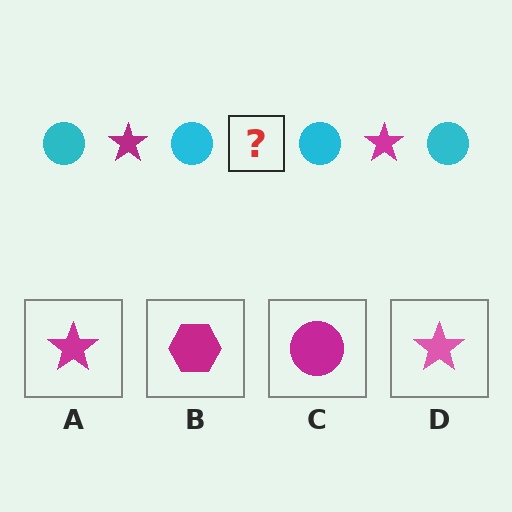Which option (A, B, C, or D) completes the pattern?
A.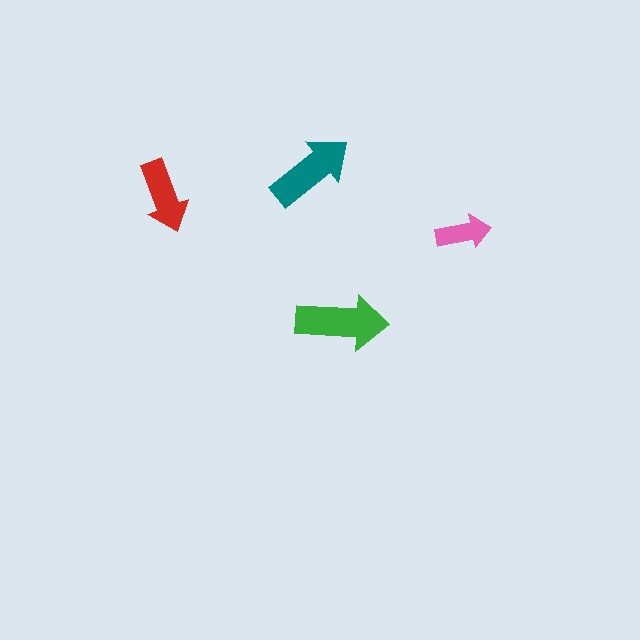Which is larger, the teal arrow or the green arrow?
The green one.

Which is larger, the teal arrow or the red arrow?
The teal one.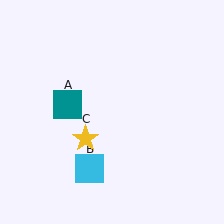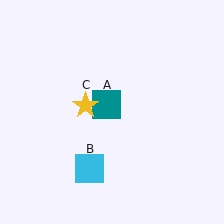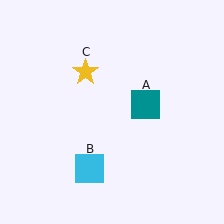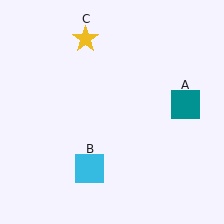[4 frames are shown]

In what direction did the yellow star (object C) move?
The yellow star (object C) moved up.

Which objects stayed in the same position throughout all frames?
Cyan square (object B) remained stationary.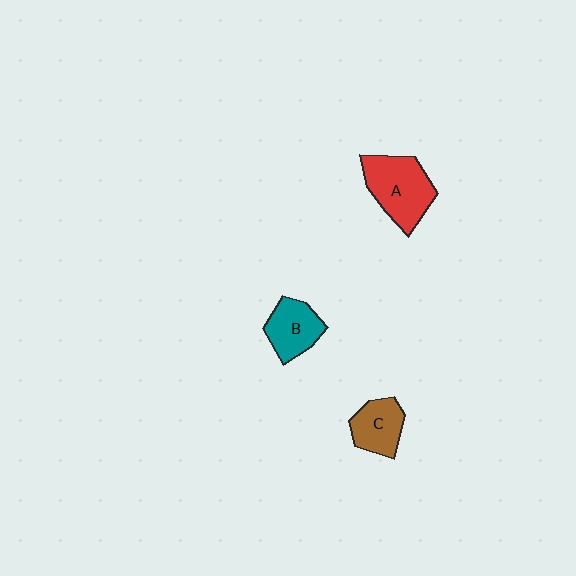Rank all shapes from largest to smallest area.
From largest to smallest: A (red), B (teal), C (brown).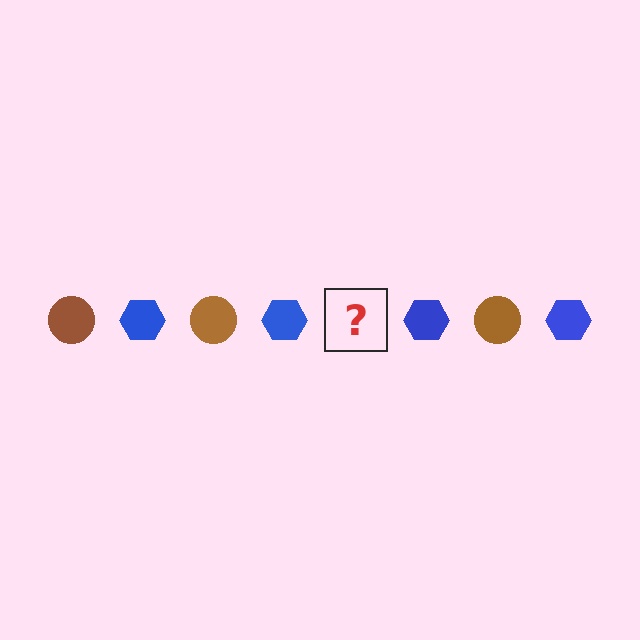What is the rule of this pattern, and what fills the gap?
The rule is that the pattern alternates between brown circle and blue hexagon. The gap should be filled with a brown circle.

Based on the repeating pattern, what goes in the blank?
The blank should be a brown circle.